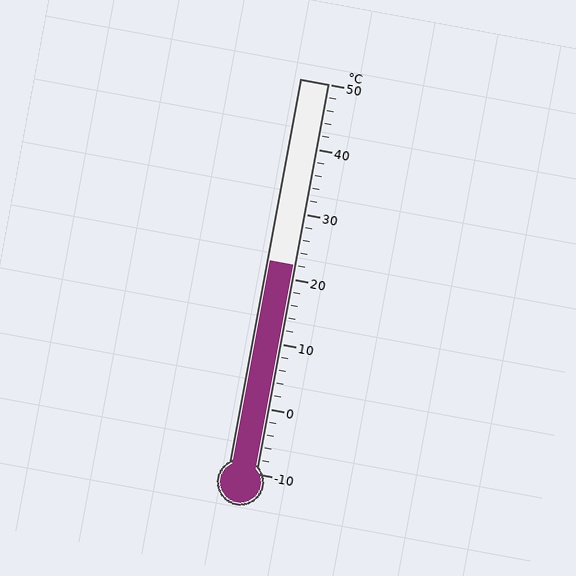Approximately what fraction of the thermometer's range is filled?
The thermometer is filled to approximately 55% of its range.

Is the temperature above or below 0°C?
The temperature is above 0°C.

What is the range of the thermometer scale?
The thermometer scale ranges from -10°C to 50°C.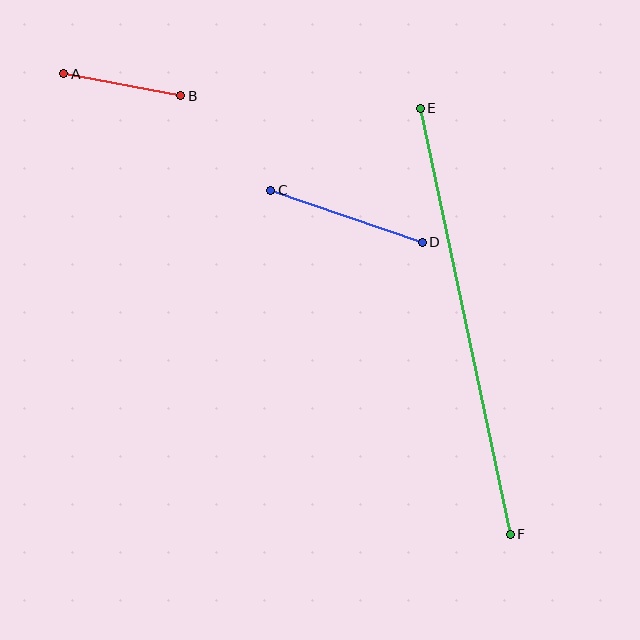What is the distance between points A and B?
The distance is approximately 119 pixels.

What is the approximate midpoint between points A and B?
The midpoint is at approximately (122, 85) pixels.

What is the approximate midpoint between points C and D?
The midpoint is at approximately (346, 216) pixels.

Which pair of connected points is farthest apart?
Points E and F are farthest apart.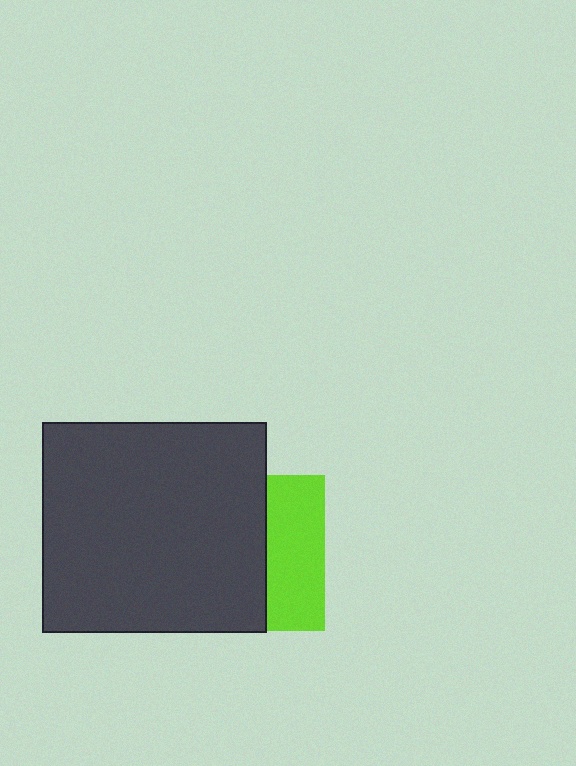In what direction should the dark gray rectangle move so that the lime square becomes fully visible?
The dark gray rectangle should move left. That is the shortest direction to clear the overlap and leave the lime square fully visible.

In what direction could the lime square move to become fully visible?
The lime square could move right. That would shift it out from behind the dark gray rectangle entirely.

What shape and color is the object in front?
The object in front is a dark gray rectangle.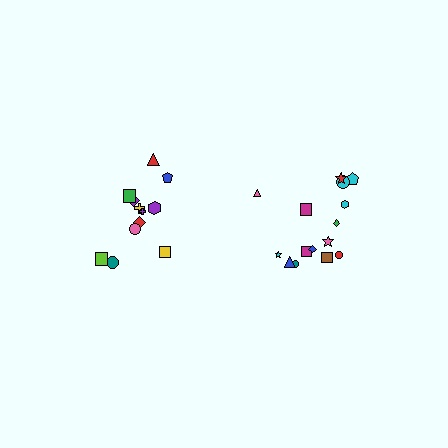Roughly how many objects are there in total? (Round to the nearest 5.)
Roughly 25 objects in total.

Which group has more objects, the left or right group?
The right group.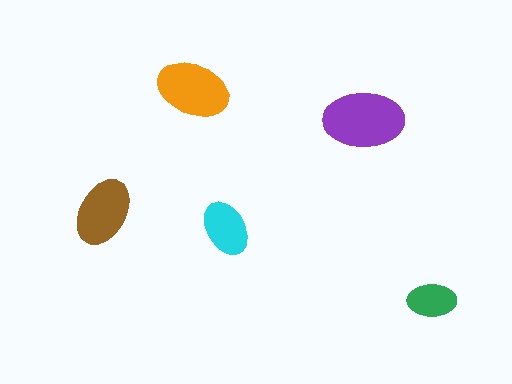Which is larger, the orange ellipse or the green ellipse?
The orange one.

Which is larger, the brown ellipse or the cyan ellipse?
The brown one.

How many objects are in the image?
There are 5 objects in the image.